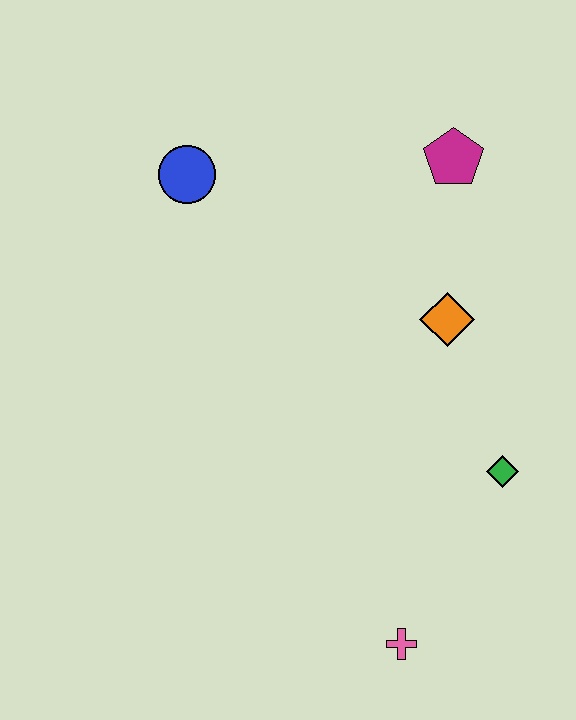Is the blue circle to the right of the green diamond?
No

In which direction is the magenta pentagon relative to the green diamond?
The magenta pentagon is above the green diamond.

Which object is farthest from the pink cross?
The blue circle is farthest from the pink cross.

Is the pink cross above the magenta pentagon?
No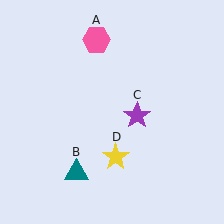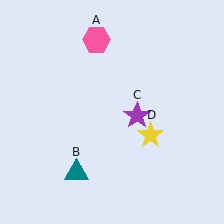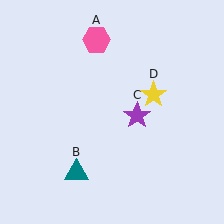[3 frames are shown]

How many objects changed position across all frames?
1 object changed position: yellow star (object D).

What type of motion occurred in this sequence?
The yellow star (object D) rotated counterclockwise around the center of the scene.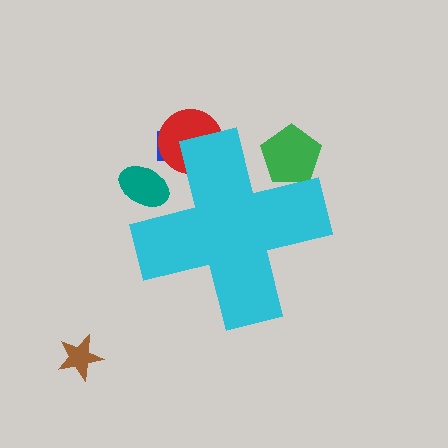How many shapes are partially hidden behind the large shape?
4 shapes are partially hidden.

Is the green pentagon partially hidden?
Yes, the green pentagon is partially hidden behind the cyan cross.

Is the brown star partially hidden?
No, the brown star is fully visible.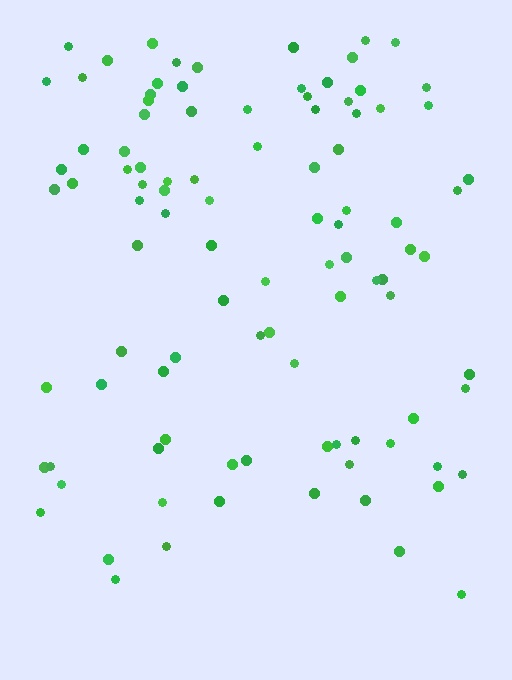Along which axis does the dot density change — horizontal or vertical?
Vertical.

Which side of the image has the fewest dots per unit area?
The bottom.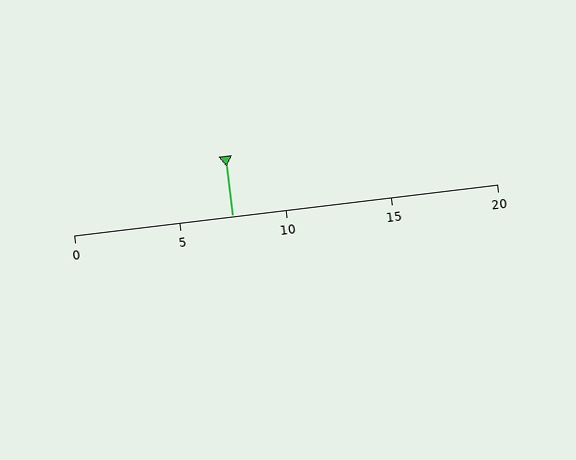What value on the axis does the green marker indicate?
The marker indicates approximately 7.5.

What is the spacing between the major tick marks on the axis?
The major ticks are spaced 5 apart.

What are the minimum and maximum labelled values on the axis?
The axis runs from 0 to 20.